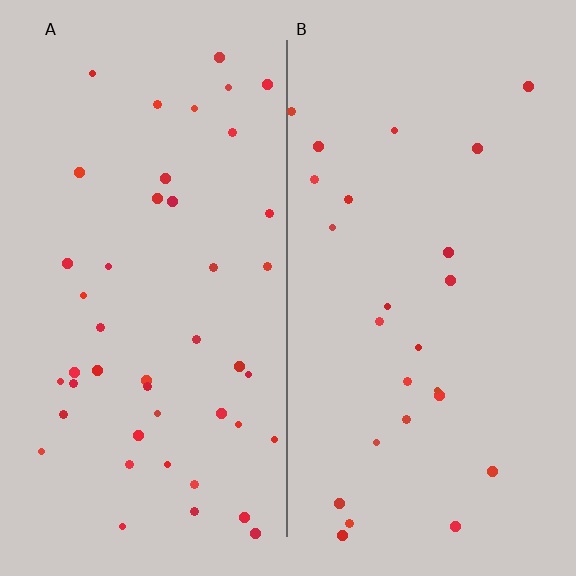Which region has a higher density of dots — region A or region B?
A (the left).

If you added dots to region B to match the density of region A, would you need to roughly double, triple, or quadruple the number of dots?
Approximately double.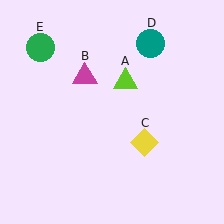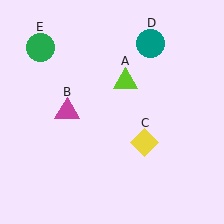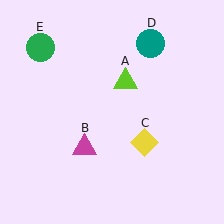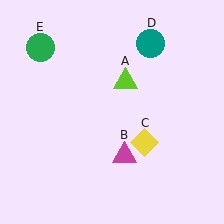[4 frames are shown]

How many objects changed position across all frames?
1 object changed position: magenta triangle (object B).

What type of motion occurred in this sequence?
The magenta triangle (object B) rotated counterclockwise around the center of the scene.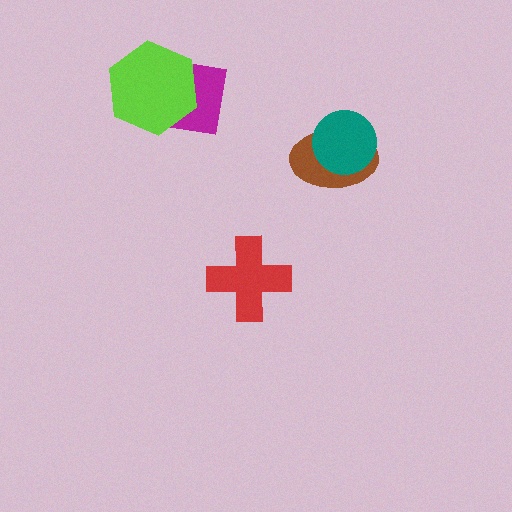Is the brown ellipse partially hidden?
Yes, it is partially covered by another shape.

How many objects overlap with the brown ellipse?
1 object overlaps with the brown ellipse.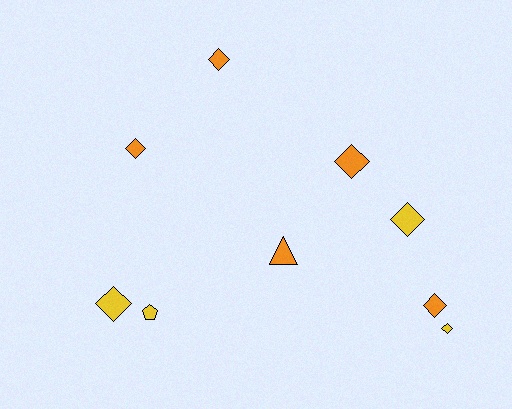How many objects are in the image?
There are 9 objects.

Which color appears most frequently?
Orange, with 5 objects.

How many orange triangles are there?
There is 1 orange triangle.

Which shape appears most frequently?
Diamond, with 7 objects.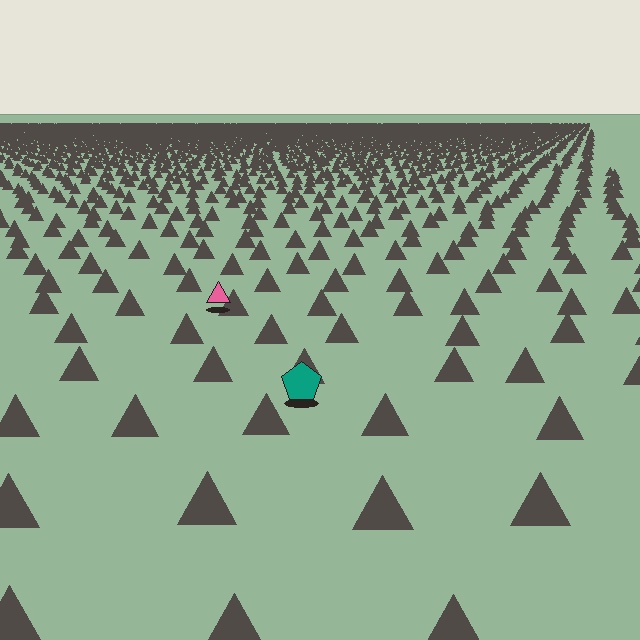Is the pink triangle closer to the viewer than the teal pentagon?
No. The teal pentagon is closer — you can tell from the texture gradient: the ground texture is coarser near it.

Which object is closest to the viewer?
The teal pentagon is closest. The texture marks near it are larger and more spread out.